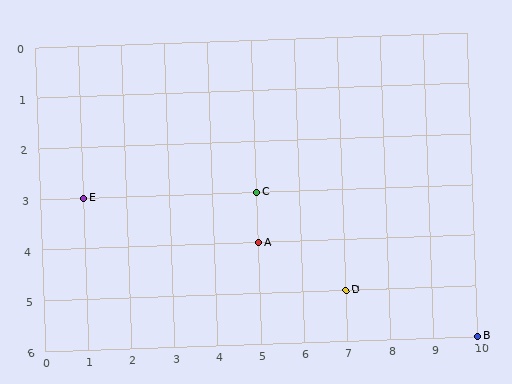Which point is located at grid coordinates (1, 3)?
Point E is at (1, 3).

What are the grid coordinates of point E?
Point E is at grid coordinates (1, 3).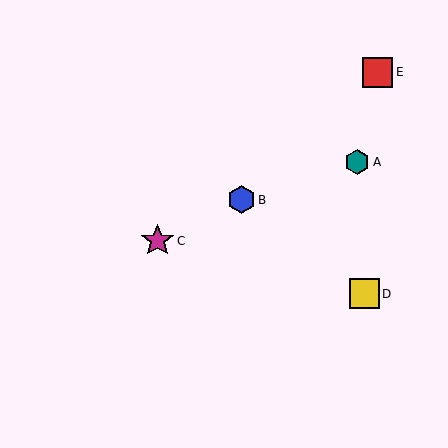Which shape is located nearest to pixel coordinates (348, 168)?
The teal hexagon (labeled A) at (357, 162) is nearest to that location.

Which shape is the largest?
The magenta star (labeled C) is the largest.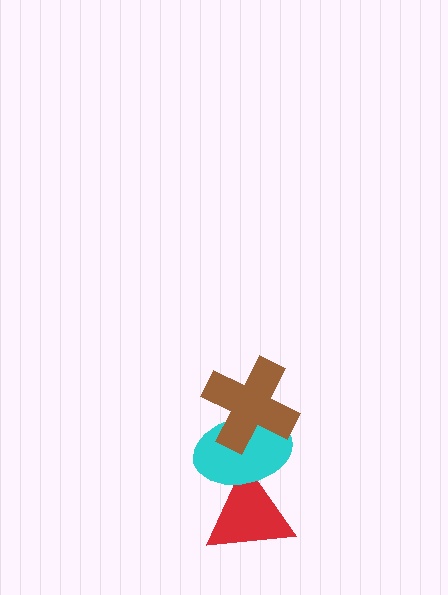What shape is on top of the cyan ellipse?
The brown cross is on top of the cyan ellipse.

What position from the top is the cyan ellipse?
The cyan ellipse is 2nd from the top.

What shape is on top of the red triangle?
The cyan ellipse is on top of the red triangle.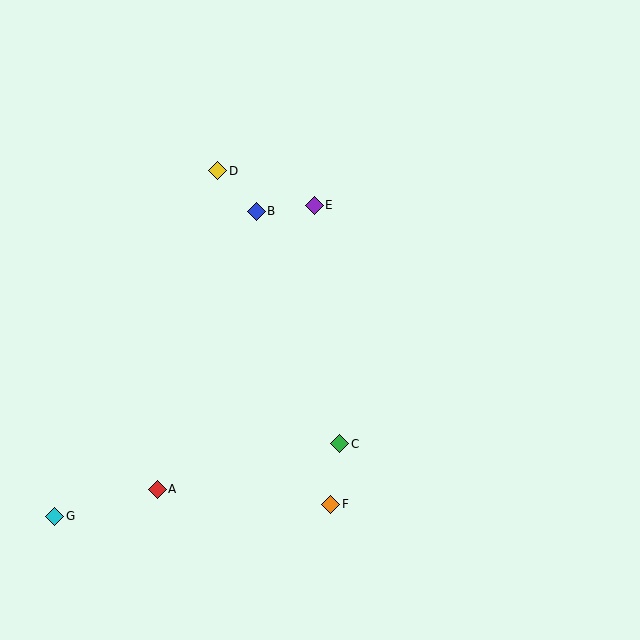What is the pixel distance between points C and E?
The distance between C and E is 240 pixels.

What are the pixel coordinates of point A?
Point A is at (157, 489).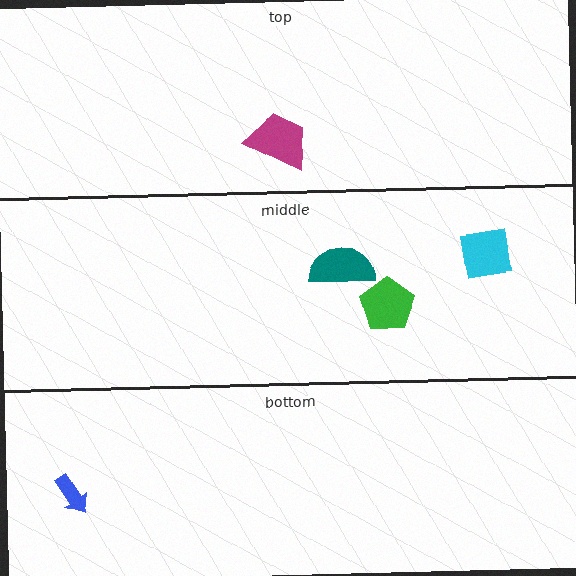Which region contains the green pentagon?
The middle region.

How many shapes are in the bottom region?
1.